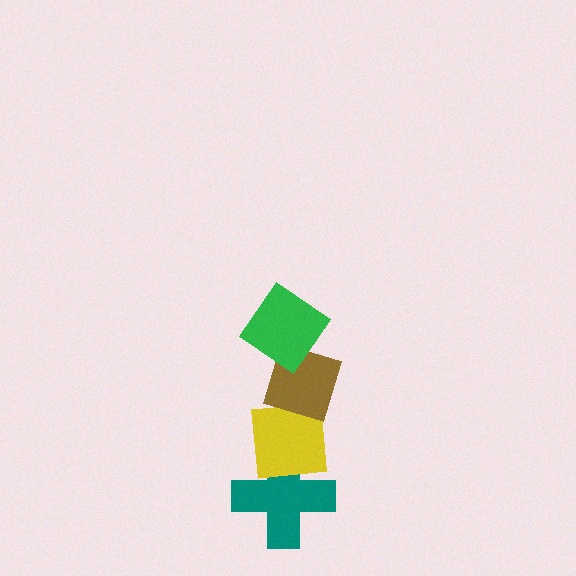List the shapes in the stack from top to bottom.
From top to bottom: the green diamond, the brown diamond, the yellow square, the teal cross.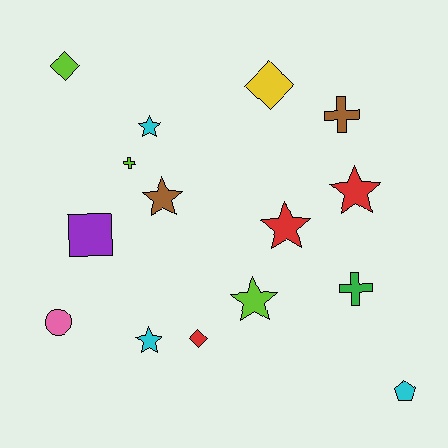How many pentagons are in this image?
There is 1 pentagon.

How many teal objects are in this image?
There are no teal objects.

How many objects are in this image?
There are 15 objects.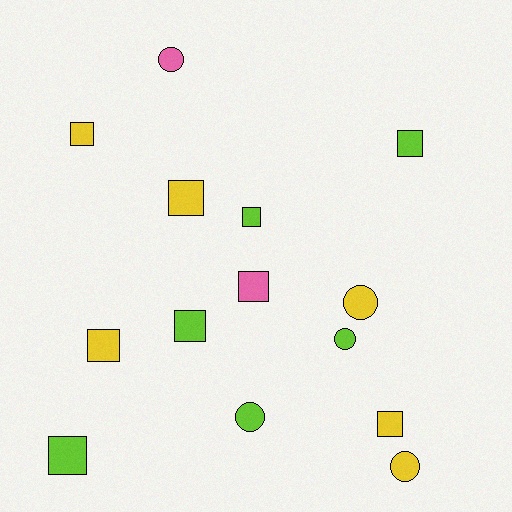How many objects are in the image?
There are 14 objects.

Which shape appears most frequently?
Square, with 9 objects.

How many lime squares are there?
There are 4 lime squares.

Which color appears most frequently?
Yellow, with 6 objects.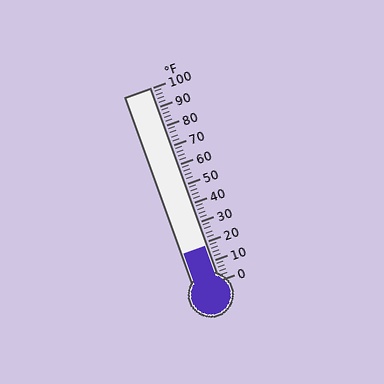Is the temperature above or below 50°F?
The temperature is below 50°F.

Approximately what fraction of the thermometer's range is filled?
The thermometer is filled to approximately 20% of its range.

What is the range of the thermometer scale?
The thermometer scale ranges from 0°F to 100°F.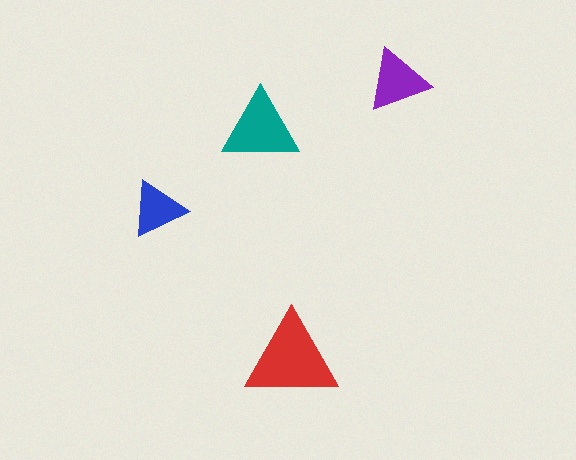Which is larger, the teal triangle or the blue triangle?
The teal one.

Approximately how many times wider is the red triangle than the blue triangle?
About 1.5 times wider.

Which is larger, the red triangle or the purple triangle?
The red one.